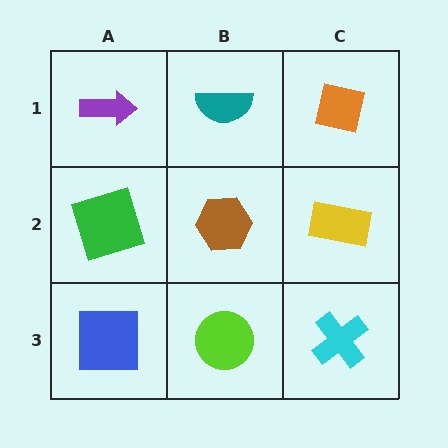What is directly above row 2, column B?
A teal semicircle.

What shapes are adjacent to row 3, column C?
A yellow rectangle (row 2, column C), a lime circle (row 3, column B).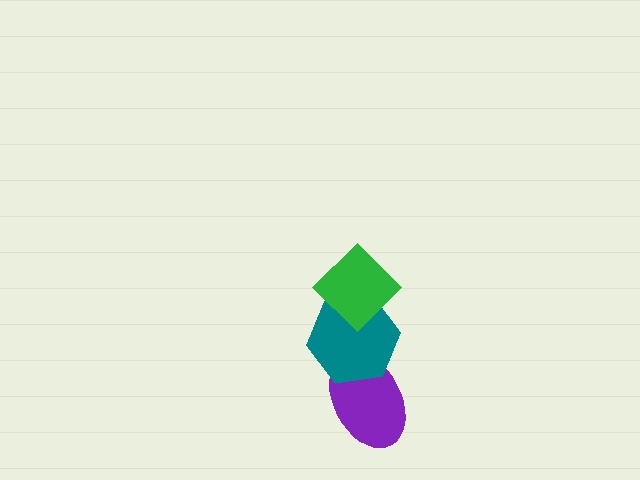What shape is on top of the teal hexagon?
The green diamond is on top of the teal hexagon.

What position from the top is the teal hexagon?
The teal hexagon is 2nd from the top.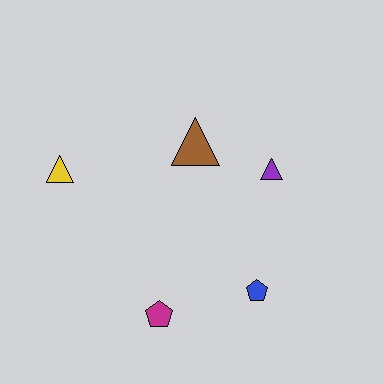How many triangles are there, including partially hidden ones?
There are 3 triangles.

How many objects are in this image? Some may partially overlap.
There are 5 objects.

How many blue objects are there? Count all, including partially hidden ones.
There is 1 blue object.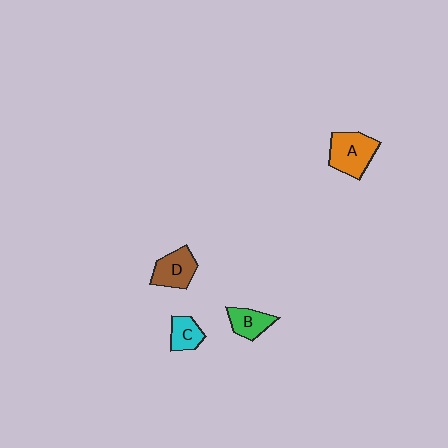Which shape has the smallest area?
Shape C (cyan).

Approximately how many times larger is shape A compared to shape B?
Approximately 1.6 times.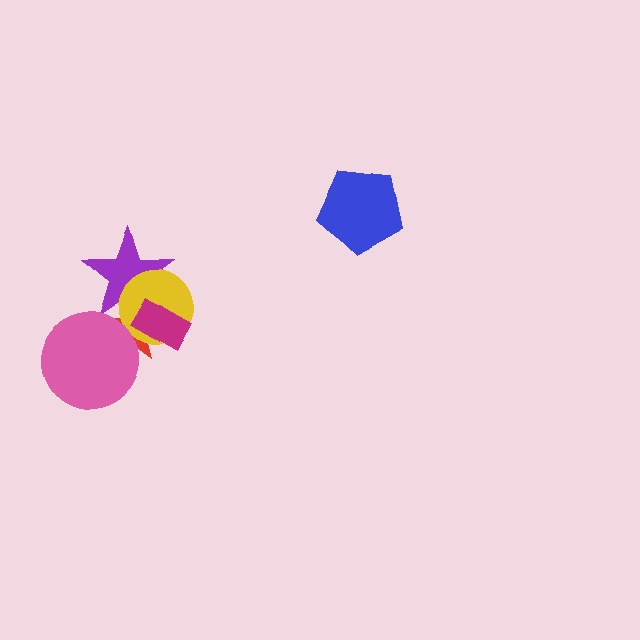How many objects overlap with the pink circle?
1 object overlaps with the pink circle.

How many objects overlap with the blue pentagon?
0 objects overlap with the blue pentagon.